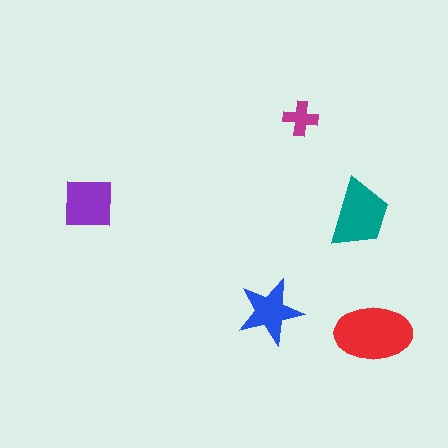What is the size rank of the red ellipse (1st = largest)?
1st.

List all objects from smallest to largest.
The magenta cross, the blue star, the purple square, the teal trapezoid, the red ellipse.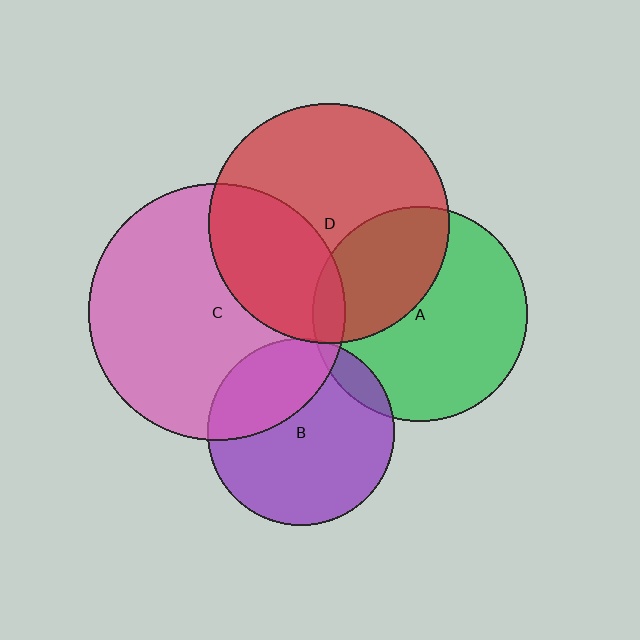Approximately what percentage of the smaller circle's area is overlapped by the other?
Approximately 35%.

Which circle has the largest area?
Circle C (pink).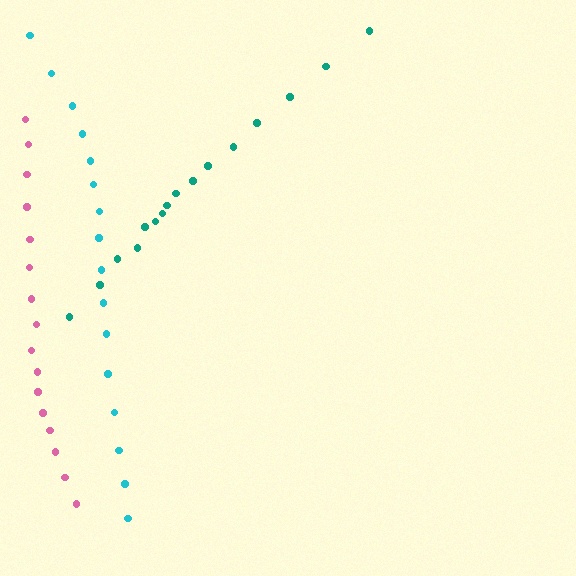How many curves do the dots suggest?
There are 3 distinct paths.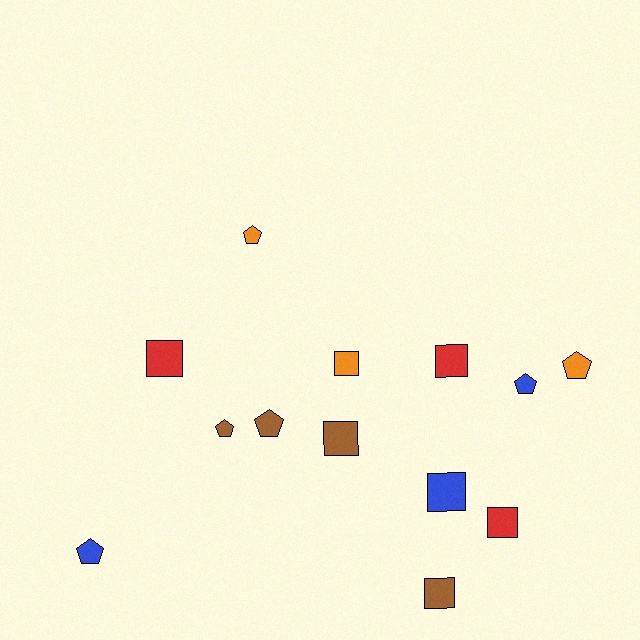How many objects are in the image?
There are 13 objects.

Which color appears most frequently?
Brown, with 4 objects.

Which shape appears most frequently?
Square, with 7 objects.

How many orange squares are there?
There is 1 orange square.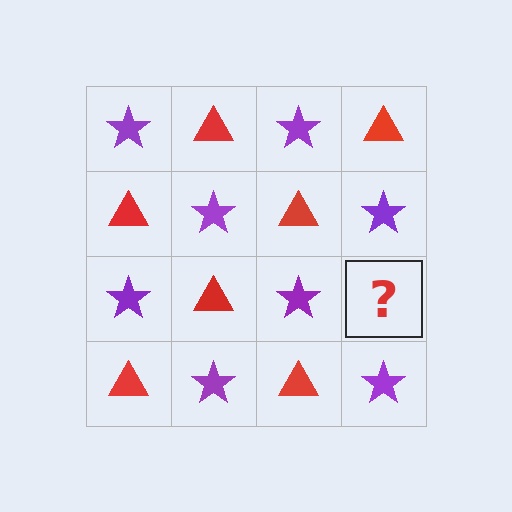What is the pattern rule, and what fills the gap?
The rule is that it alternates purple star and red triangle in a checkerboard pattern. The gap should be filled with a red triangle.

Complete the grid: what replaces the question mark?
The question mark should be replaced with a red triangle.